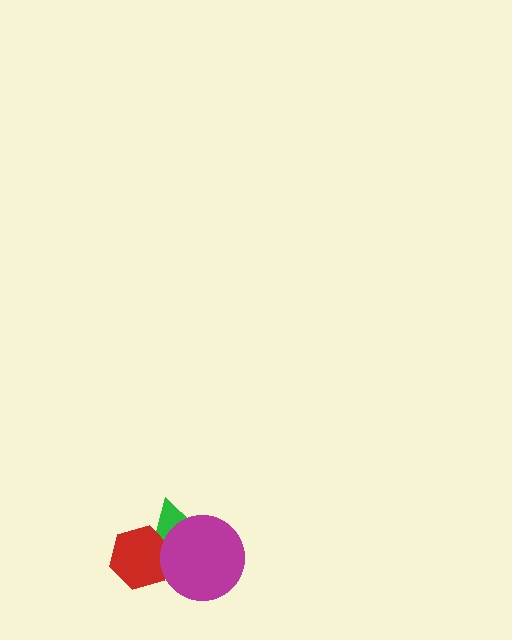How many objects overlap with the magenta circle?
2 objects overlap with the magenta circle.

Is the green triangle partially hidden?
Yes, it is partially covered by another shape.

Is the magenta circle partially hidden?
No, no other shape covers it.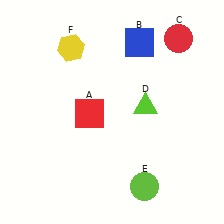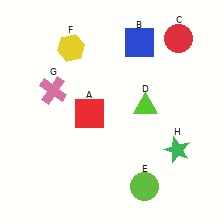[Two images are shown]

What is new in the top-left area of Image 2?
A pink cross (G) was added in the top-left area of Image 2.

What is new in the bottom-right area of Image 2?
A green star (H) was added in the bottom-right area of Image 2.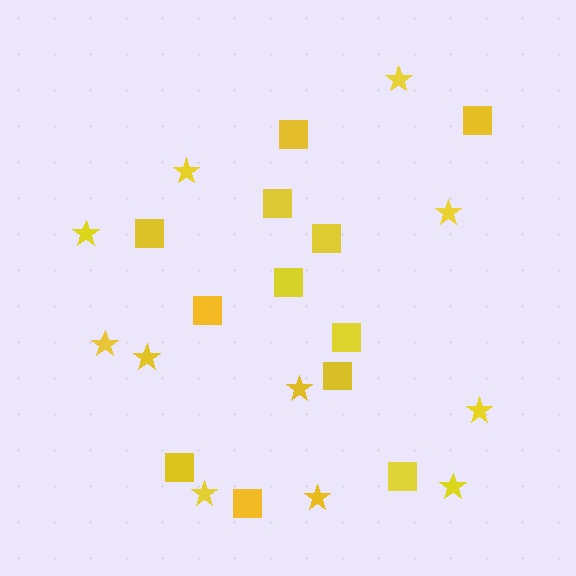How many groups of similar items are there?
There are 2 groups: one group of stars (11) and one group of squares (12).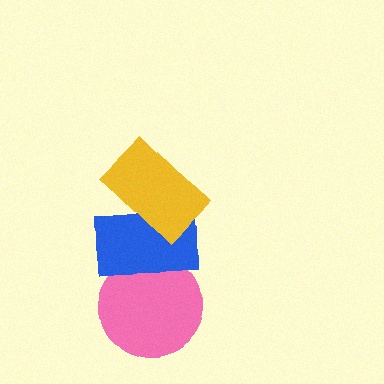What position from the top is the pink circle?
The pink circle is 3rd from the top.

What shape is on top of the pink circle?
The blue rectangle is on top of the pink circle.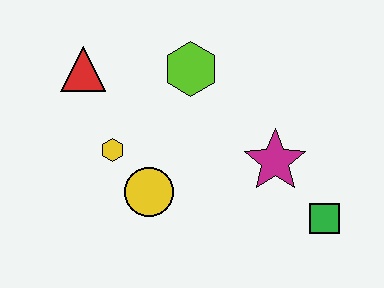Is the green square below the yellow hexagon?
Yes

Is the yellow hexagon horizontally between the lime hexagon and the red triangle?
Yes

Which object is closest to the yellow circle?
The yellow hexagon is closest to the yellow circle.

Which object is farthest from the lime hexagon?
The green square is farthest from the lime hexagon.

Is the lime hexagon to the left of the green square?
Yes